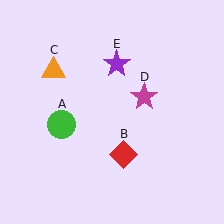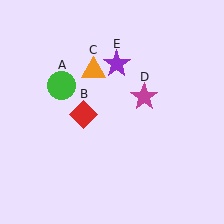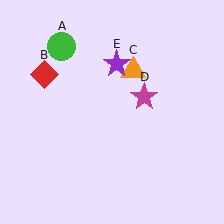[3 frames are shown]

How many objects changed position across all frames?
3 objects changed position: green circle (object A), red diamond (object B), orange triangle (object C).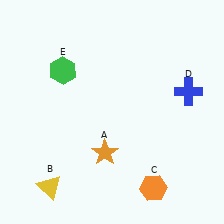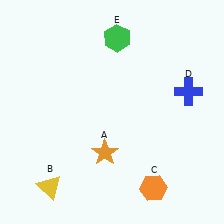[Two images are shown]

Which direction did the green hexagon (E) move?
The green hexagon (E) moved right.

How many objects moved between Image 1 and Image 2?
1 object moved between the two images.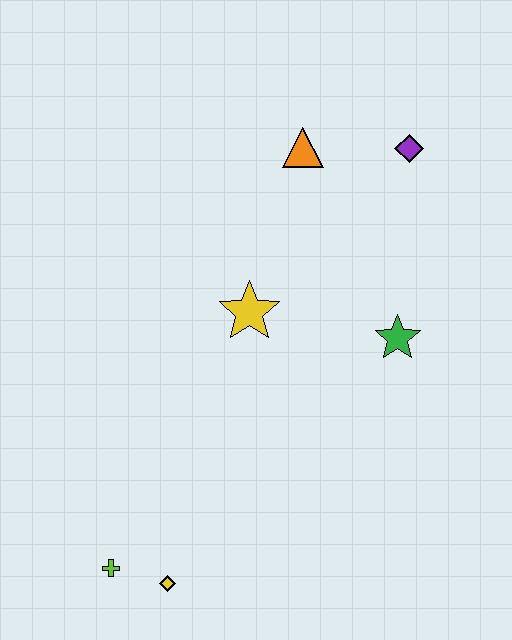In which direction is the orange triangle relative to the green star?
The orange triangle is above the green star.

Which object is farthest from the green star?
The lime cross is farthest from the green star.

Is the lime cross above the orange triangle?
No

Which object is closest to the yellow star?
The green star is closest to the yellow star.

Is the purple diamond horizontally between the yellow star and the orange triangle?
No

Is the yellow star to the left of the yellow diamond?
No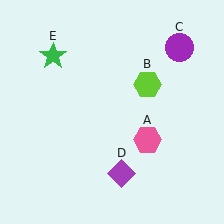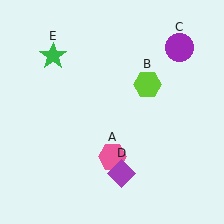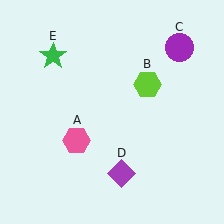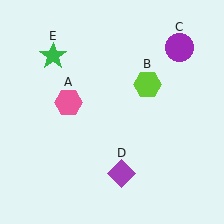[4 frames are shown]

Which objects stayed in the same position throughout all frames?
Lime hexagon (object B) and purple circle (object C) and purple diamond (object D) and green star (object E) remained stationary.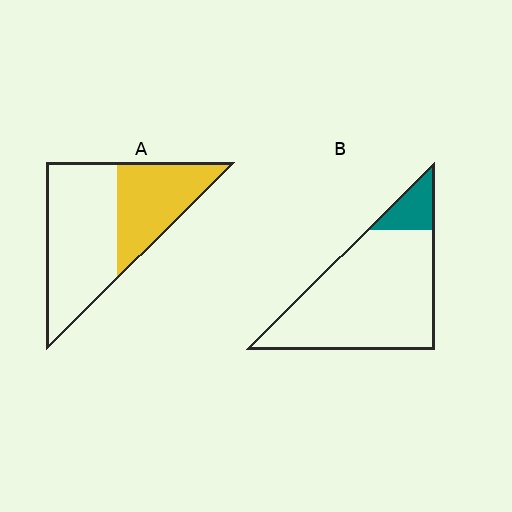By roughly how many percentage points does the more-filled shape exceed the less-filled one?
By roughly 25 percentage points (A over B).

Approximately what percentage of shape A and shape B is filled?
A is approximately 40% and B is approximately 15%.